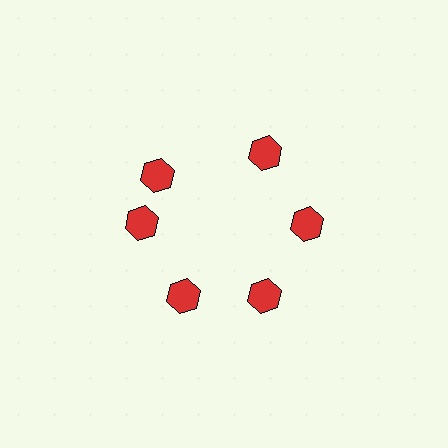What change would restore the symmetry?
The symmetry would be restored by rotating it back into even spacing with its neighbors so that all 6 hexagons sit at equal angles and equal distance from the center.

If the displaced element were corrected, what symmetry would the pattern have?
It would have 6-fold rotational symmetry — the pattern would map onto itself every 60 degrees.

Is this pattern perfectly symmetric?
No. The 6 red hexagons are arranged in a ring, but one element near the 11 o'clock position is rotated out of alignment along the ring, breaking the 6-fold rotational symmetry.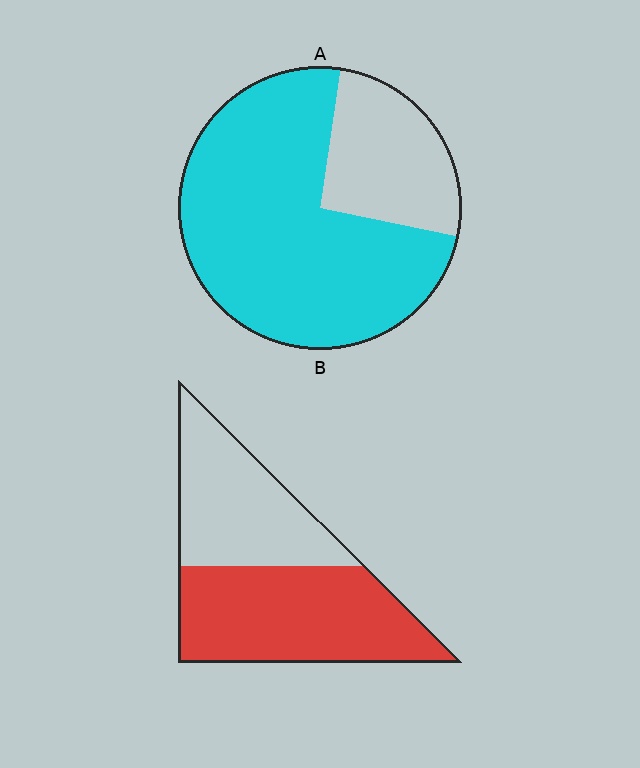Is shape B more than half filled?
Yes.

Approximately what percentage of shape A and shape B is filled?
A is approximately 75% and B is approximately 55%.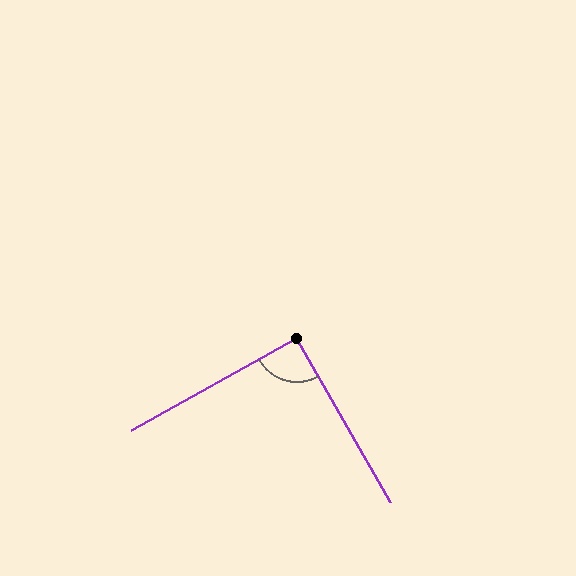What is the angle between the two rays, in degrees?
Approximately 91 degrees.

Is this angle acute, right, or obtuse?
It is approximately a right angle.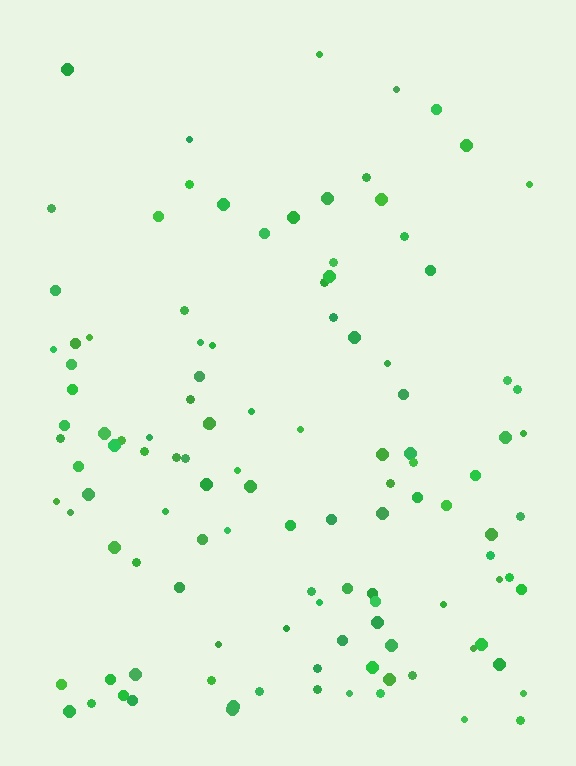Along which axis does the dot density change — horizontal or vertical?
Vertical.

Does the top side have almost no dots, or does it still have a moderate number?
Still a moderate number, just noticeably fewer than the bottom.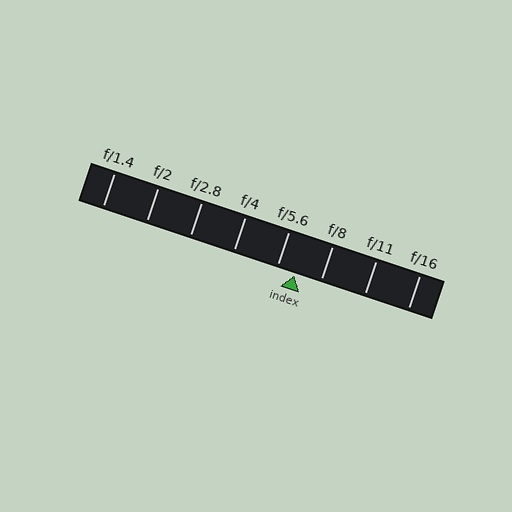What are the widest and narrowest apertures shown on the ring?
The widest aperture shown is f/1.4 and the narrowest is f/16.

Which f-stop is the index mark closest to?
The index mark is closest to f/5.6.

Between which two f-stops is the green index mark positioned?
The index mark is between f/5.6 and f/8.